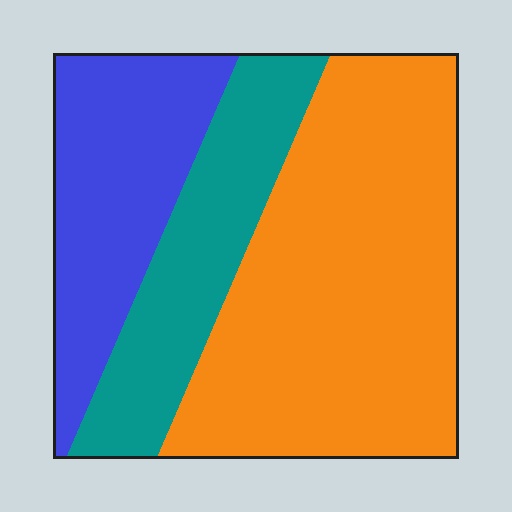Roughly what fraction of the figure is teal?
Teal covers around 20% of the figure.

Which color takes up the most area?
Orange, at roughly 55%.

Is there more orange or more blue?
Orange.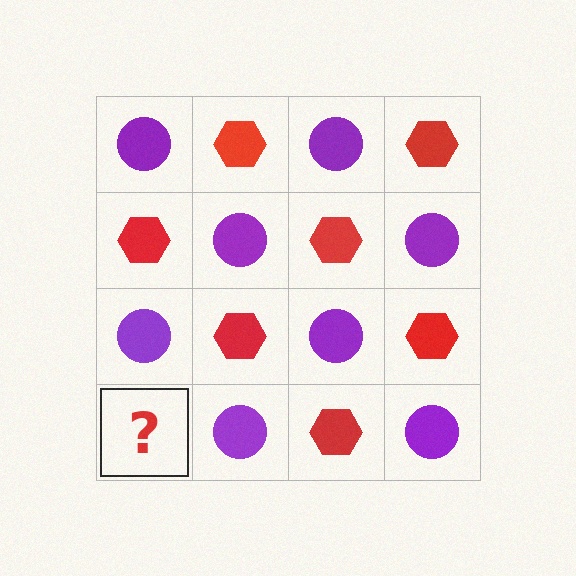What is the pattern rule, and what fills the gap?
The rule is that it alternates purple circle and red hexagon in a checkerboard pattern. The gap should be filled with a red hexagon.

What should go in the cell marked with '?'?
The missing cell should contain a red hexagon.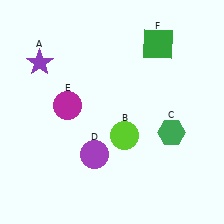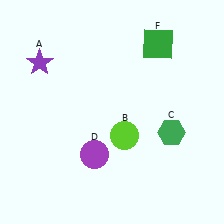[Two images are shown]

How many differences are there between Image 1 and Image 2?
There is 1 difference between the two images.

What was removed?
The magenta circle (E) was removed in Image 2.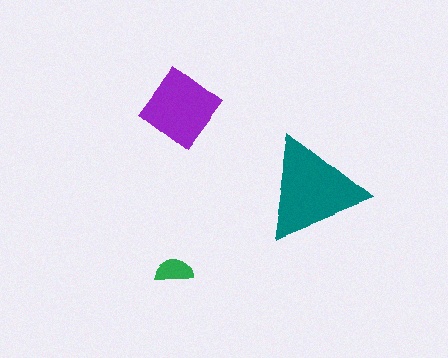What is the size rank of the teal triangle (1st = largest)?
1st.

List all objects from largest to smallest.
The teal triangle, the purple diamond, the green semicircle.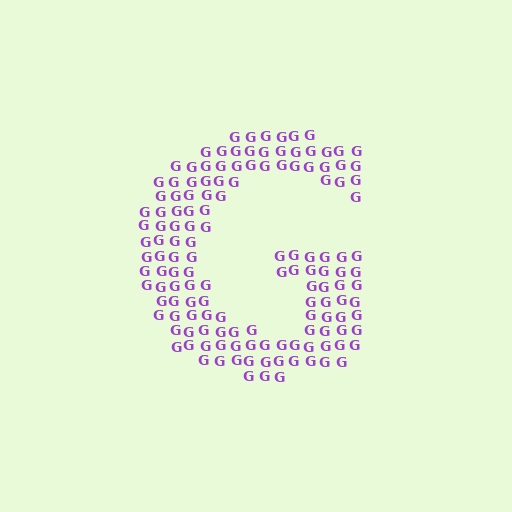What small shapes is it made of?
It is made of small letter G's.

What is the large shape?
The large shape is the letter G.